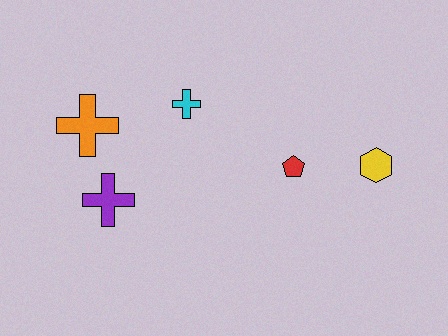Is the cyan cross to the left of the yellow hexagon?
Yes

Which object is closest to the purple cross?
The orange cross is closest to the purple cross.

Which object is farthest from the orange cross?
The yellow hexagon is farthest from the orange cross.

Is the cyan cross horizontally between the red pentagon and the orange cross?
Yes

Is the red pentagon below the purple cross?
No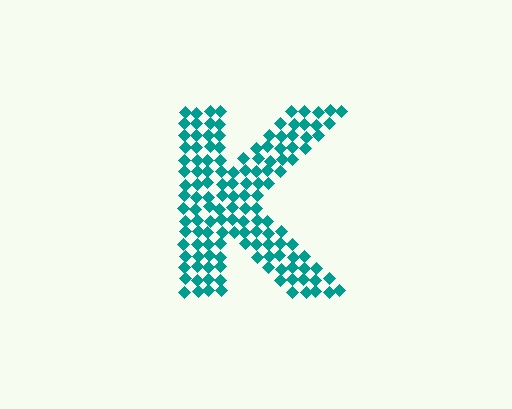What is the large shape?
The large shape is the letter K.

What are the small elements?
The small elements are diamonds.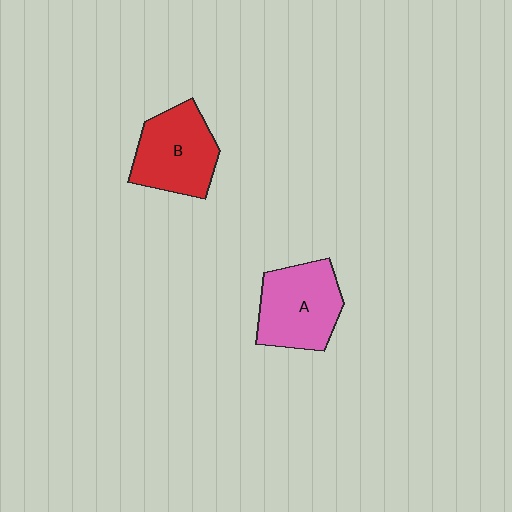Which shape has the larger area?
Shape A (pink).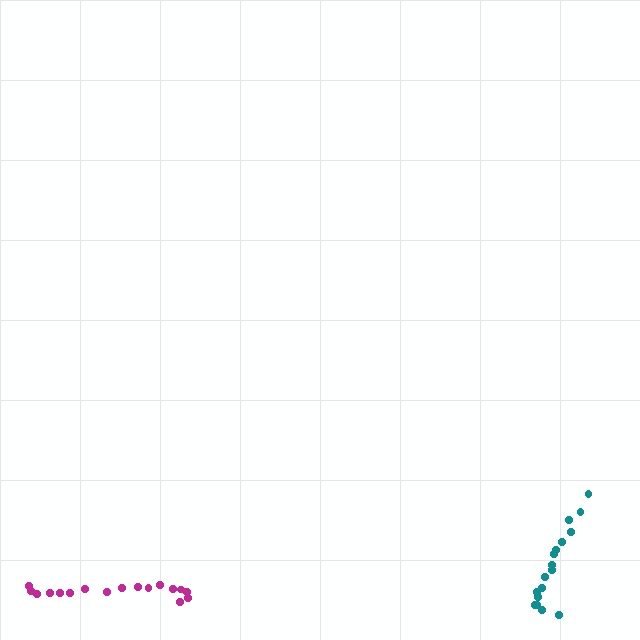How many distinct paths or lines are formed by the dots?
There are 2 distinct paths.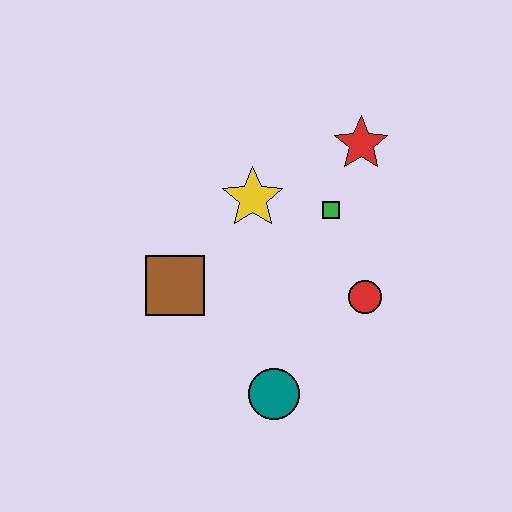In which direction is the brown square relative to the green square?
The brown square is to the left of the green square.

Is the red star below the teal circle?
No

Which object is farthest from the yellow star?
The teal circle is farthest from the yellow star.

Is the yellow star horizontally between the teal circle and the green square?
No